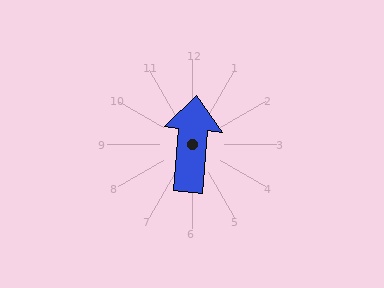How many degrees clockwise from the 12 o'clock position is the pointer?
Approximately 5 degrees.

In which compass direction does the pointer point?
North.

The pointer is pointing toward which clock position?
Roughly 12 o'clock.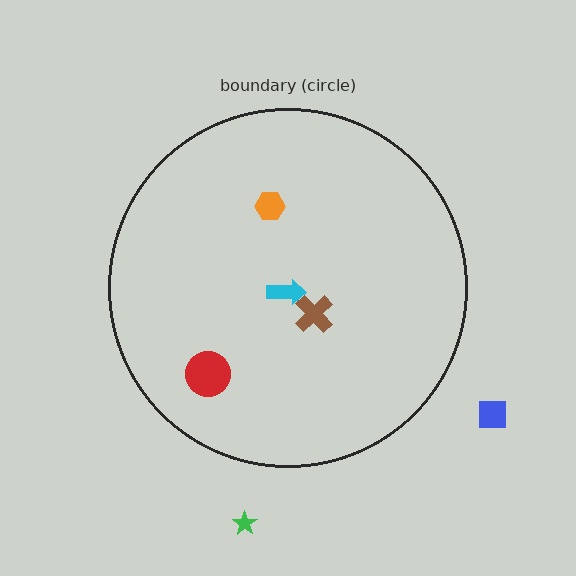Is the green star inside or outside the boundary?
Outside.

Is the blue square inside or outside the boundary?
Outside.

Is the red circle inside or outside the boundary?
Inside.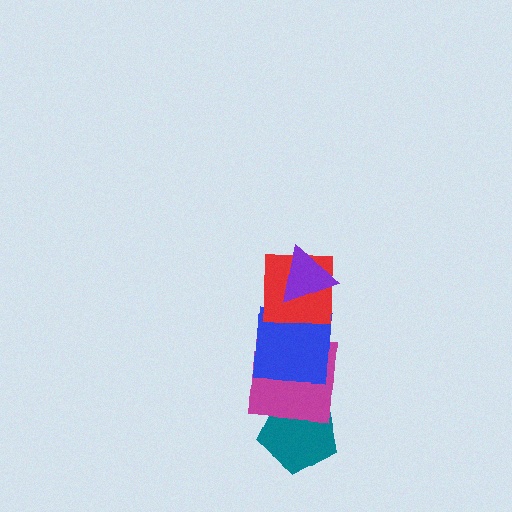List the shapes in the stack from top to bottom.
From top to bottom: the purple triangle, the red square, the blue square, the magenta square, the teal pentagon.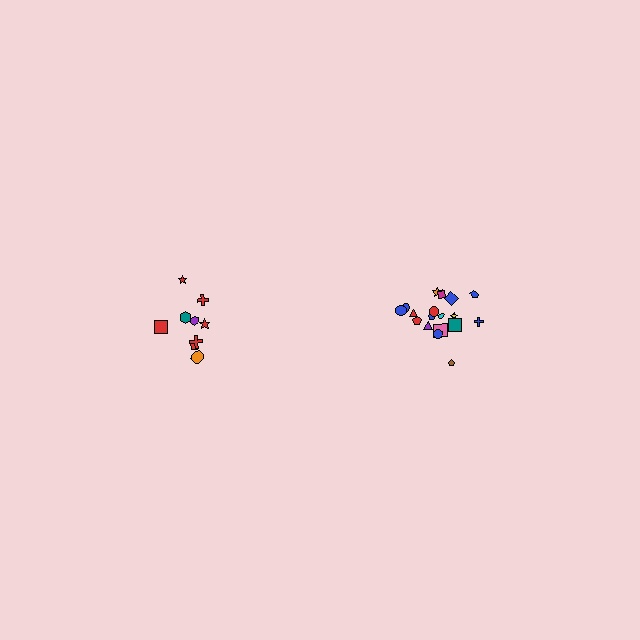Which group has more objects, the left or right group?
The right group.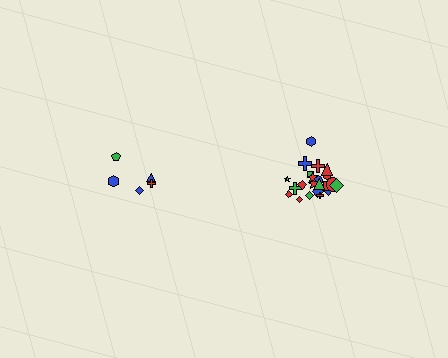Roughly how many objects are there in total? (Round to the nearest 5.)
Roughly 25 objects in total.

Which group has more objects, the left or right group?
The right group.